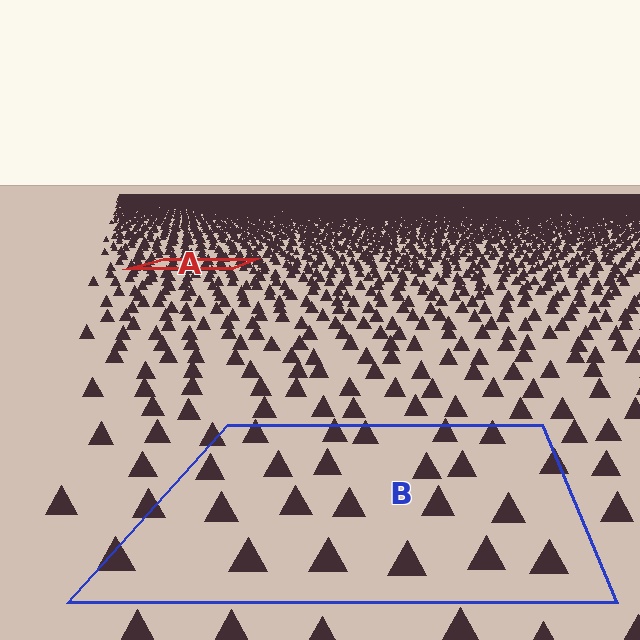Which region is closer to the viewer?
Region B is closer. The texture elements there are larger and more spread out.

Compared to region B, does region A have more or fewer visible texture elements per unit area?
Region A has more texture elements per unit area — they are packed more densely because it is farther away.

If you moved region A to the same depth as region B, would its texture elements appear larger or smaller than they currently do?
They would appear larger. At a closer depth, the same texture elements are projected at a bigger on-screen size.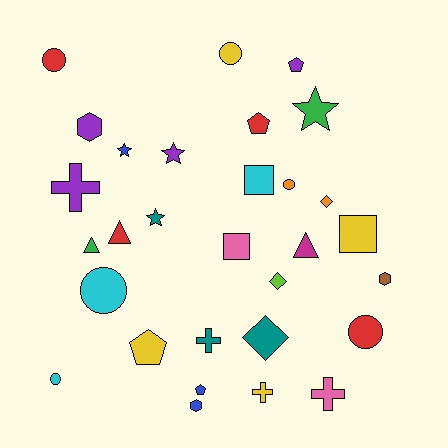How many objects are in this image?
There are 30 objects.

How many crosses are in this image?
There are 4 crosses.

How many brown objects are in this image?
There is 1 brown object.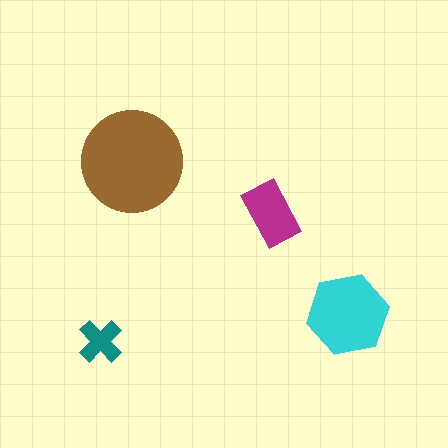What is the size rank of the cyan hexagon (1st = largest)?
2nd.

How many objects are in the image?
There are 4 objects in the image.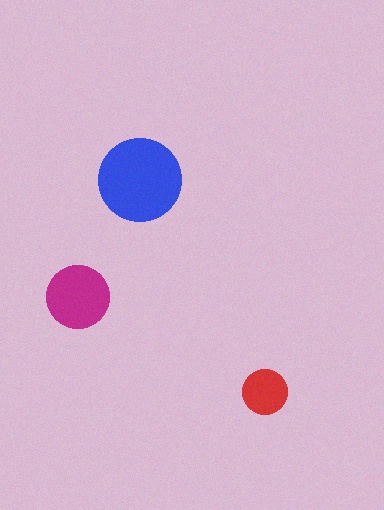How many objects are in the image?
There are 3 objects in the image.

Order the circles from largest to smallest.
the blue one, the magenta one, the red one.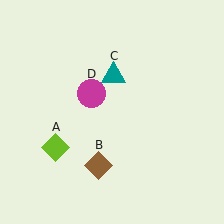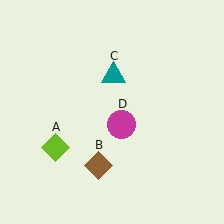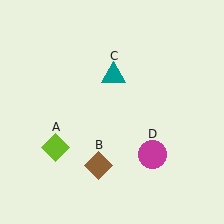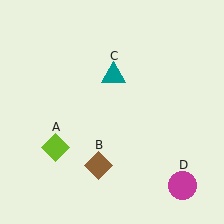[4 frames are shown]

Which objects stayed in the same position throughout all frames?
Lime diamond (object A) and brown diamond (object B) and teal triangle (object C) remained stationary.